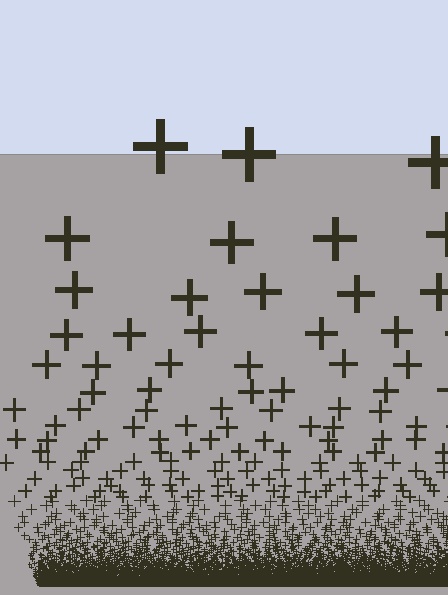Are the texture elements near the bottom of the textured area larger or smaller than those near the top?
Smaller. The gradient is inverted — elements near the bottom are smaller and denser.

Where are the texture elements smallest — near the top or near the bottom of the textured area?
Near the bottom.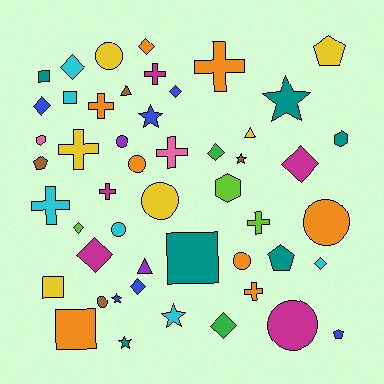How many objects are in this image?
There are 50 objects.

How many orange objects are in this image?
There are 8 orange objects.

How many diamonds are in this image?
There are 11 diamonds.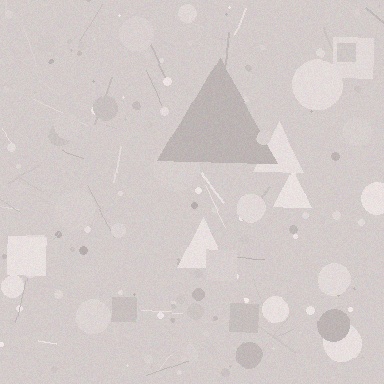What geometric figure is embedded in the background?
A triangle is embedded in the background.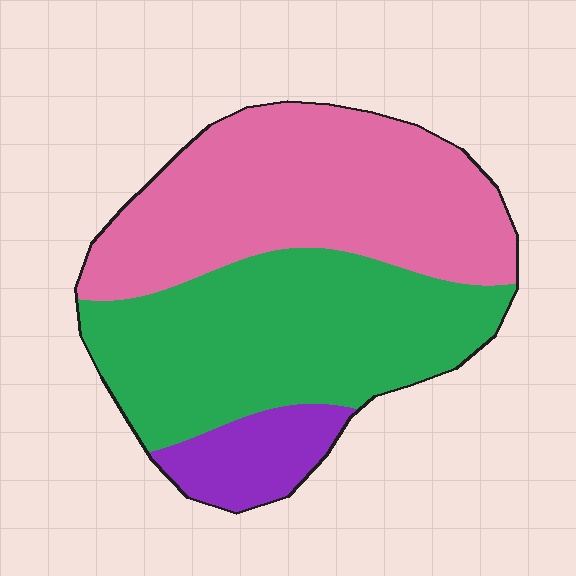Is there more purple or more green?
Green.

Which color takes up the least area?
Purple, at roughly 10%.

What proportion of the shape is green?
Green takes up between a third and a half of the shape.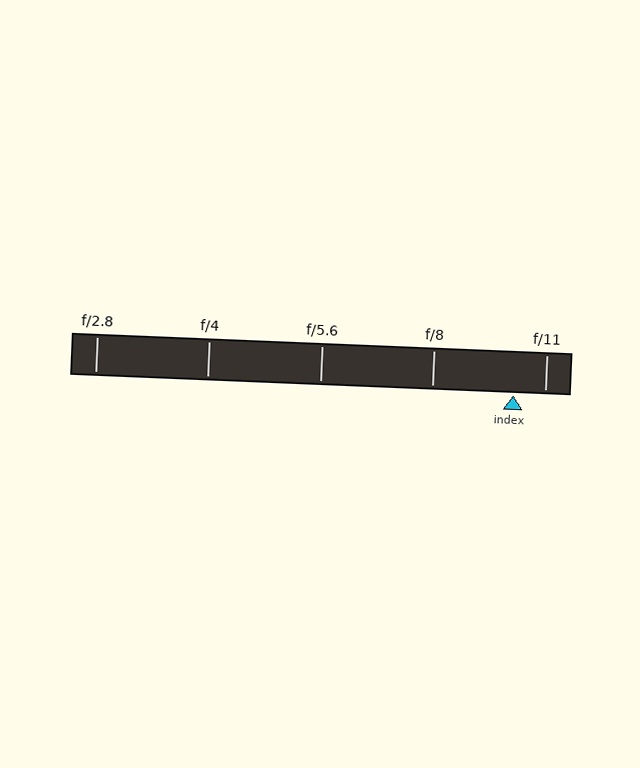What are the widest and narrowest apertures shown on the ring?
The widest aperture shown is f/2.8 and the narrowest is f/11.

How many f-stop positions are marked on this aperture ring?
There are 5 f-stop positions marked.